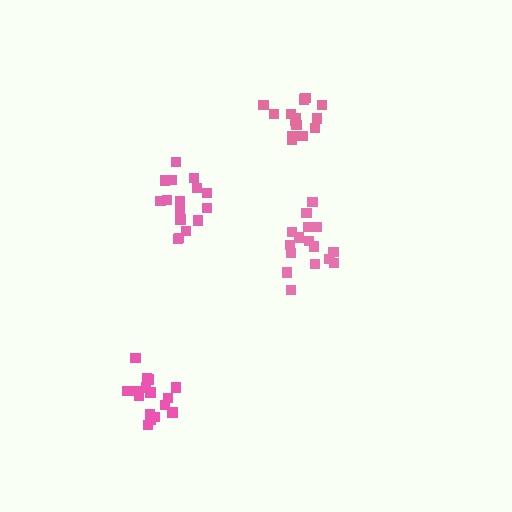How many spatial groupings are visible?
There are 4 spatial groupings.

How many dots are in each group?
Group 1: 16 dots, Group 2: 16 dots, Group 3: 14 dots, Group 4: 17 dots (63 total).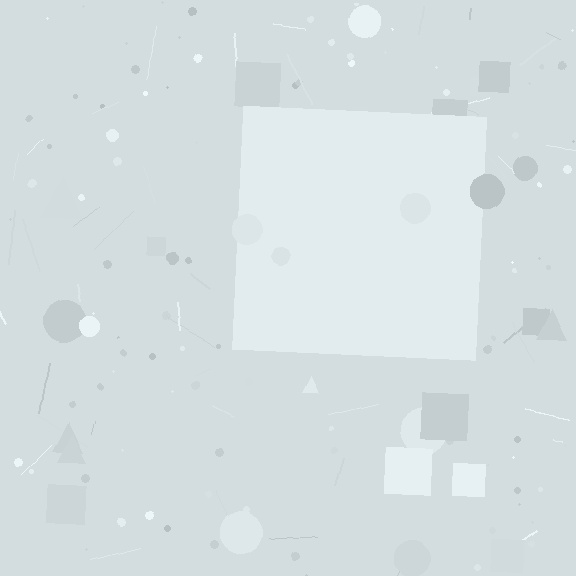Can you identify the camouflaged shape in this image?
The camouflaged shape is a square.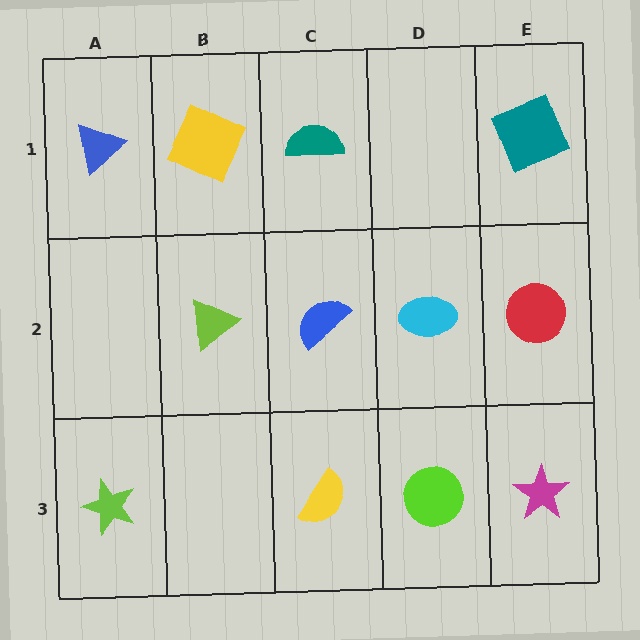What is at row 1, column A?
A blue triangle.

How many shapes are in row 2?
4 shapes.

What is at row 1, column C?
A teal semicircle.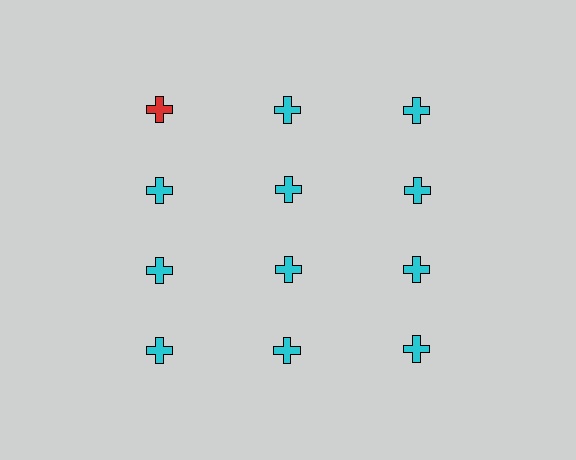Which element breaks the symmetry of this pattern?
The red cross in the top row, leftmost column breaks the symmetry. All other shapes are cyan crosses.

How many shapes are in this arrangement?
There are 12 shapes arranged in a grid pattern.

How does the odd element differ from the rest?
It has a different color: red instead of cyan.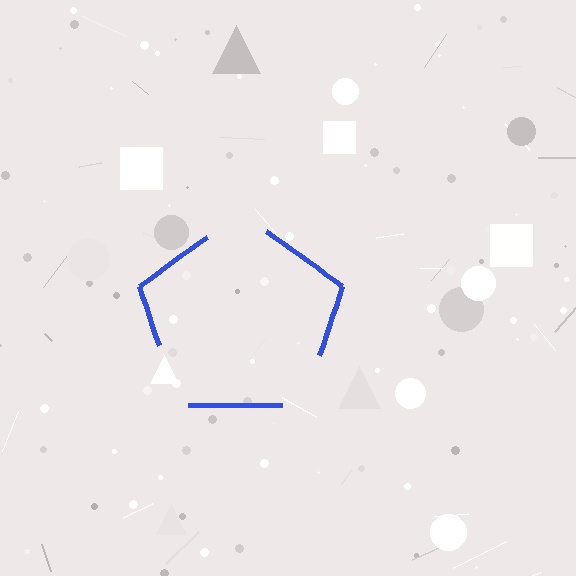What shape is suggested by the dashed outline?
The dashed outline suggests a pentagon.